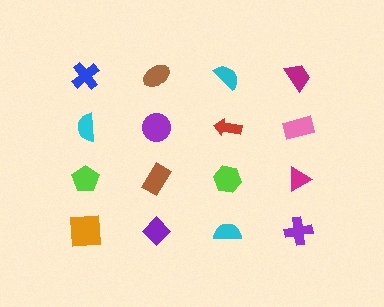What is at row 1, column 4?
A magenta trapezoid.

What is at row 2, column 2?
A purple circle.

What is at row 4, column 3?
A cyan semicircle.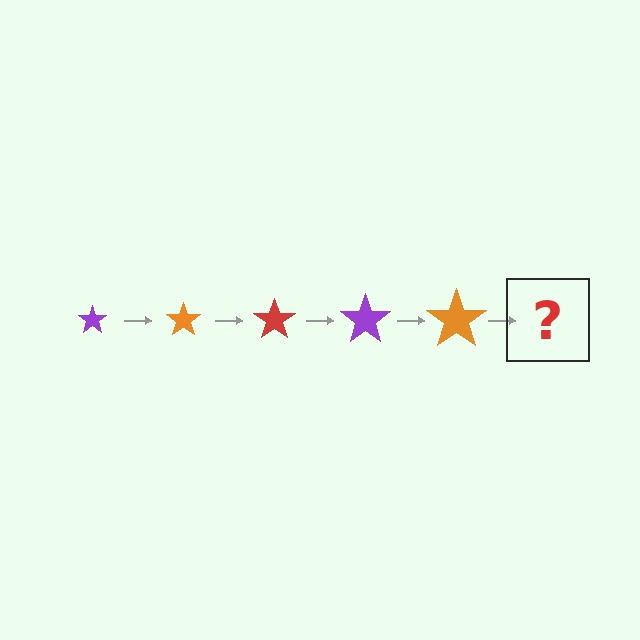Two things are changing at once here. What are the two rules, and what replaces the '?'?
The two rules are that the star grows larger each step and the color cycles through purple, orange, and red. The '?' should be a red star, larger than the previous one.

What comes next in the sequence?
The next element should be a red star, larger than the previous one.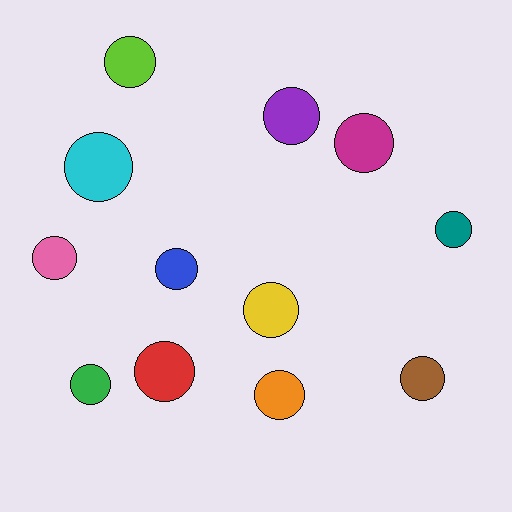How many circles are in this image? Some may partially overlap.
There are 12 circles.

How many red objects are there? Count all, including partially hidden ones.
There is 1 red object.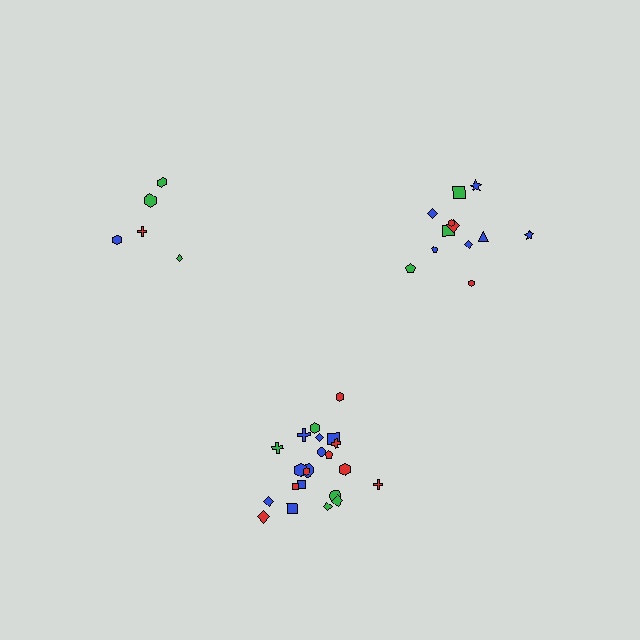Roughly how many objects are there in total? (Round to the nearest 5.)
Roughly 40 objects in total.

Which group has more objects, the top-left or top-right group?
The top-right group.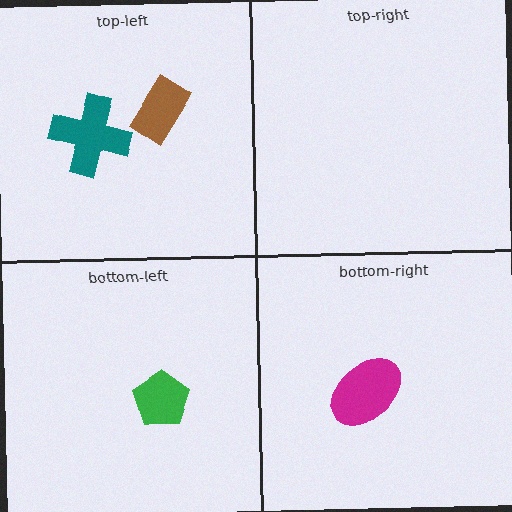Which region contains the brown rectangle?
The top-left region.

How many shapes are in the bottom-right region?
1.